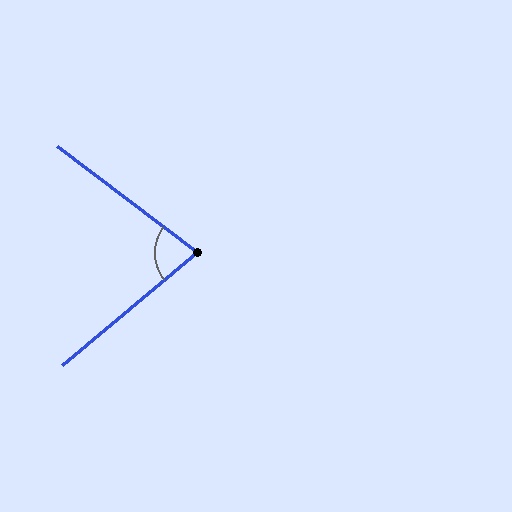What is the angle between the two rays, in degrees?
Approximately 77 degrees.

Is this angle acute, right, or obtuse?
It is acute.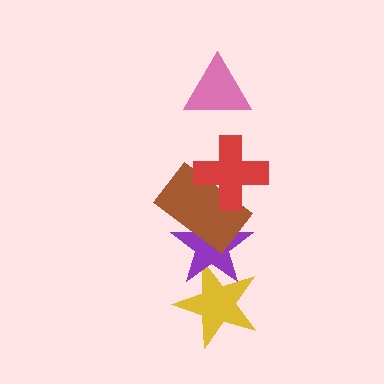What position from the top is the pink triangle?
The pink triangle is 1st from the top.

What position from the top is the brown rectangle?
The brown rectangle is 3rd from the top.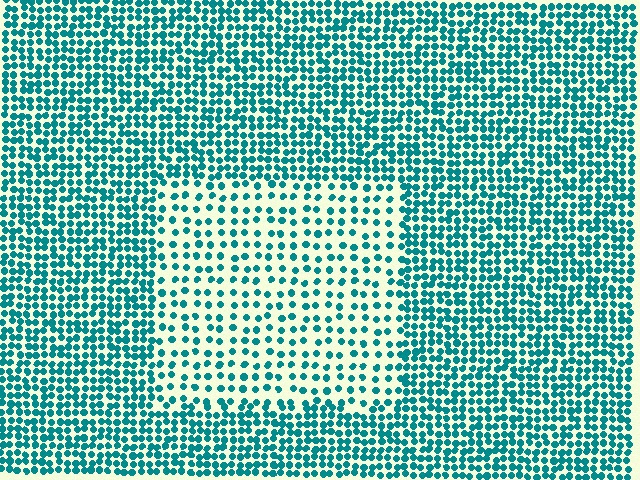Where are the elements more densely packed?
The elements are more densely packed outside the rectangle boundary.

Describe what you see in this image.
The image contains small teal elements arranged at two different densities. A rectangle-shaped region is visible where the elements are less densely packed than the surrounding area.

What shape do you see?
I see a rectangle.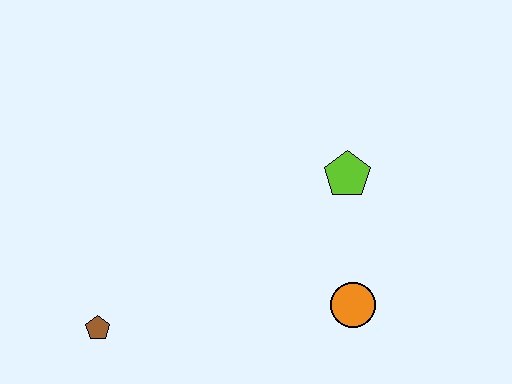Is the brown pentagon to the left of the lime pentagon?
Yes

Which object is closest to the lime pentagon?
The orange circle is closest to the lime pentagon.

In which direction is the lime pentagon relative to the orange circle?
The lime pentagon is above the orange circle.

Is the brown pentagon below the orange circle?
Yes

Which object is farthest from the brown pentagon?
The lime pentagon is farthest from the brown pentagon.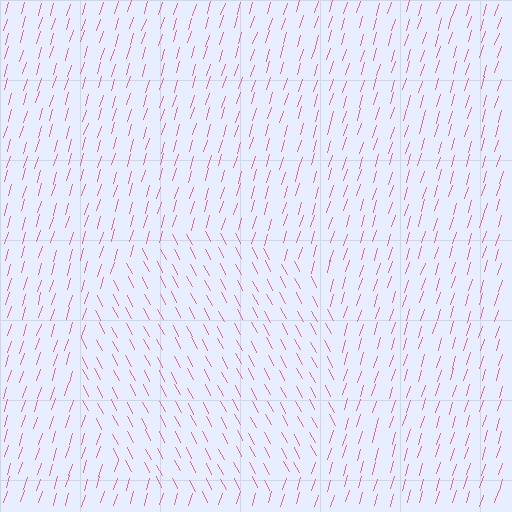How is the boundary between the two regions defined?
The boundary is defined purely by a change in line orientation (approximately 45 degrees difference). All lines are the same color and thickness.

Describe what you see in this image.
The image is filled with small pink line segments. A circle region in the image has lines oriented differently from the surrounding lines, creating a visible texture boundary.